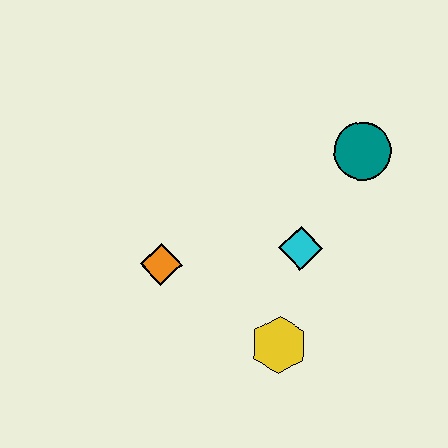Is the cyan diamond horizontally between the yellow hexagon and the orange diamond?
No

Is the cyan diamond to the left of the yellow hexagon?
No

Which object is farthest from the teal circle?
The orange diamond is farthest from the teal circle.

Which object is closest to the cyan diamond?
The yellow hexagon is closest to the cyan diamond.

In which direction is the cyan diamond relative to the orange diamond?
The cyan diamond is to the right of the orange diamond.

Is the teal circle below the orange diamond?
No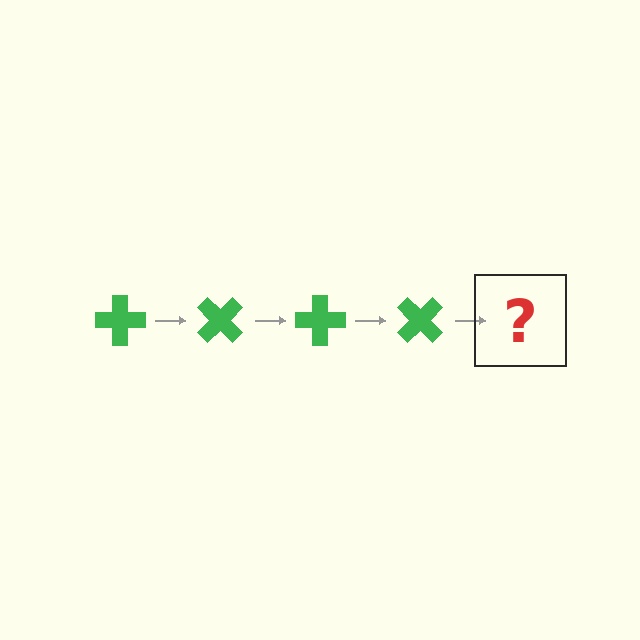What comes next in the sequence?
The next element should be a green cross rotated 180 degrees.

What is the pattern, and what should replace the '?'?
The pattern is that the cross rotates 45 degrees each step. The '?' should be a green cross rotated 180 degrees.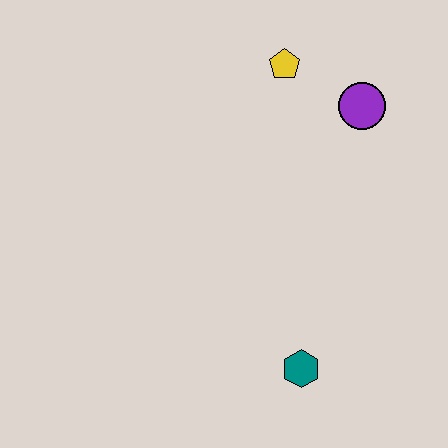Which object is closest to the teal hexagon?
The purple circle is closest to the teal hexagon.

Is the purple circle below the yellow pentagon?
Yes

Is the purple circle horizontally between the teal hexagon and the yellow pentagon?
No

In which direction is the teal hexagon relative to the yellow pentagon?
The teal hexagon is below the yellow pentagon.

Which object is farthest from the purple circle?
The teal hexagon is farthest from the purple circle.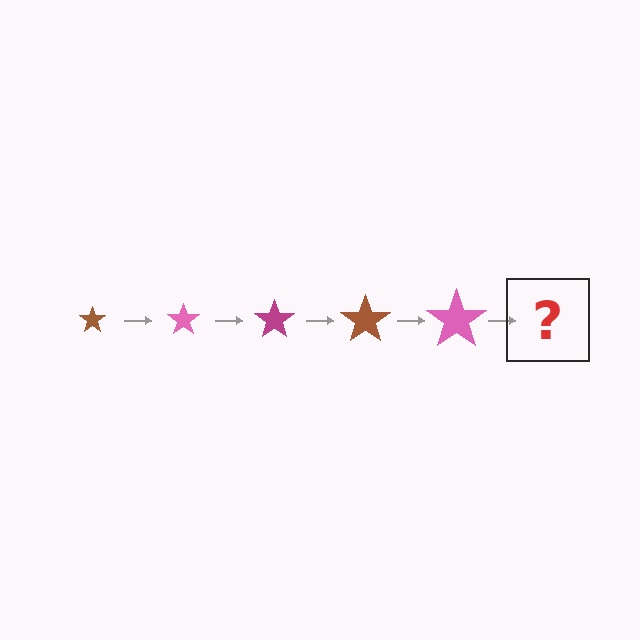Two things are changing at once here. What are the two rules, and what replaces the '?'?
The two rules are that the star grows larger each step and the color cycles through brown, pink, and magenta. The '?' should be a magenta star, larger than the previous one.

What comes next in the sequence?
The next element should be a magenta star, larger than the previous one.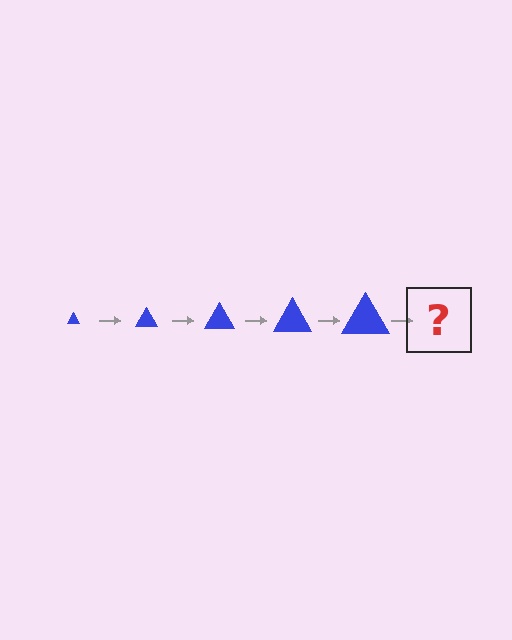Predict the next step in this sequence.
The next step is a blue triangle, larger than the previous one.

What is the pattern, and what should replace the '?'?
The pattern is that the triangle gets progressively larger each step. The '?' should be a blue triangle, larger than the previous one.